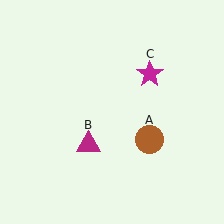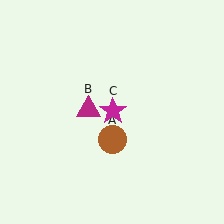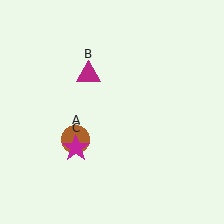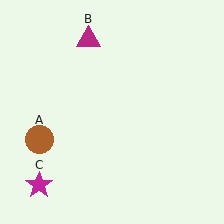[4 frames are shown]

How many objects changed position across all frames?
3 objects changed position: brown circle (object A), magenta triangle (object B), magenta star (object C).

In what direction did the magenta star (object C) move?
The magenta star (object C) moved down and to the left.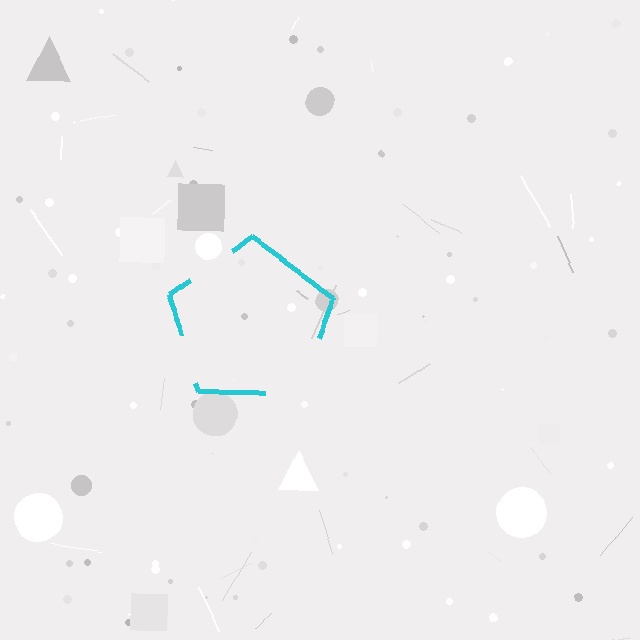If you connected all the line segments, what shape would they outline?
They would outline a pentagon.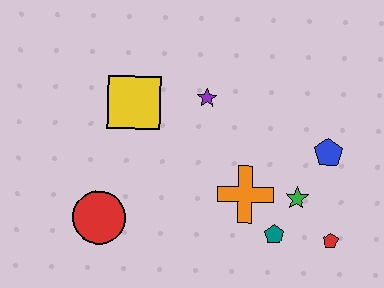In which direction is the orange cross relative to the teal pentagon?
The orange cross is above the teal pentagon.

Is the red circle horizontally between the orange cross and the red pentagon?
No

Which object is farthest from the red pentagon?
The yellow square is farthest from the red pentagon.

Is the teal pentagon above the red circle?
No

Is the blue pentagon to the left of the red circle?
No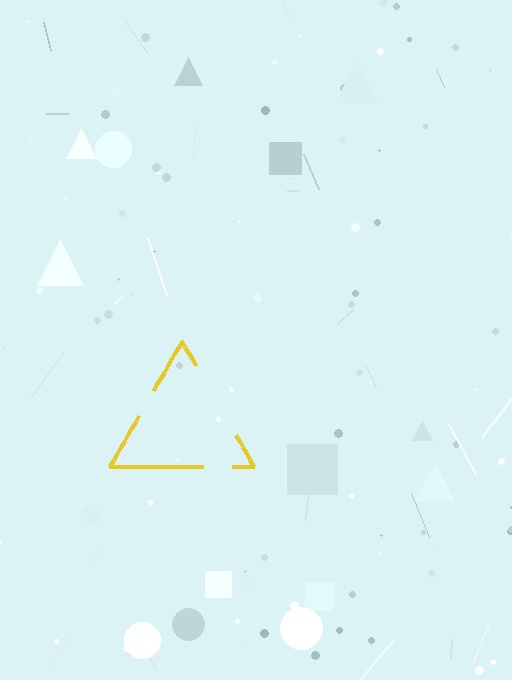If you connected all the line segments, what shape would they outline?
They would outline a triangle.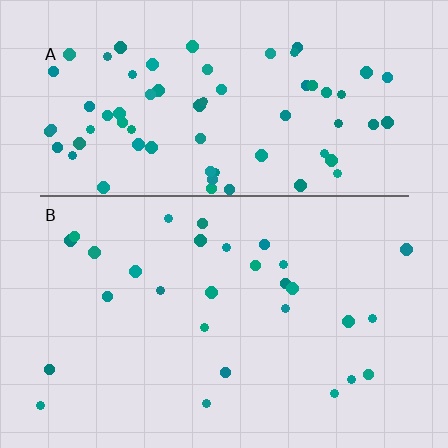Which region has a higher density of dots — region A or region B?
A (the top).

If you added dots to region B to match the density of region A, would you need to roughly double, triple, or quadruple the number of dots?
Approximately triple.